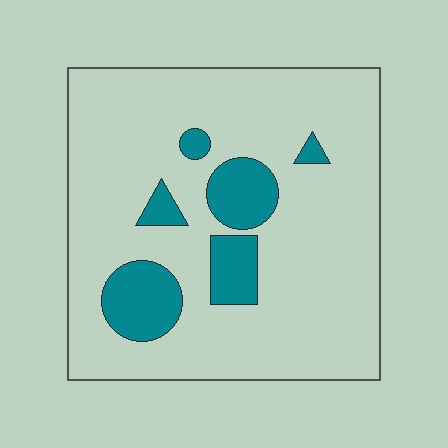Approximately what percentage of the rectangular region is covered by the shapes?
Approximately 15%.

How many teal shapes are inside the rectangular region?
6.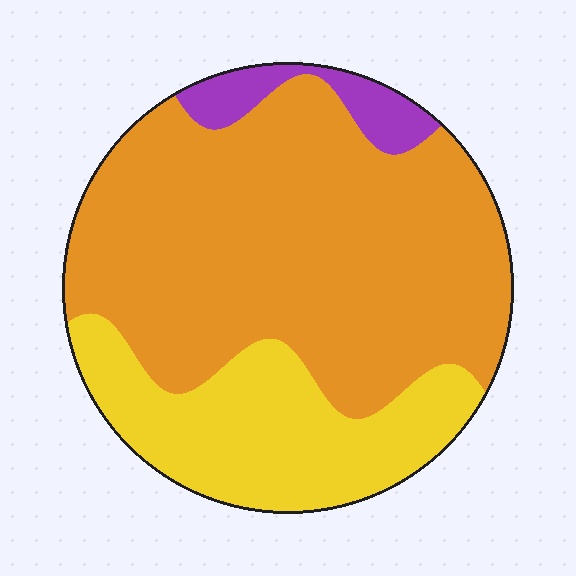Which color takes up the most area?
Orange, at roughly 65%.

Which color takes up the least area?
Purple, at roughly 5%.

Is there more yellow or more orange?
Orange.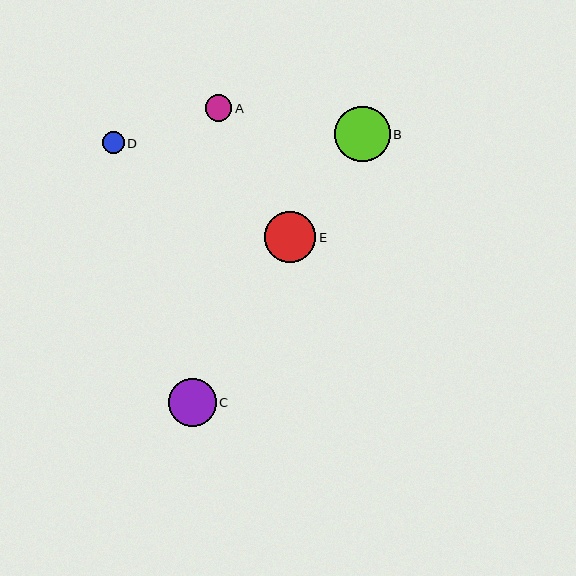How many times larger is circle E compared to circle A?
Circle E is approximately 1.9 times the size of circle A.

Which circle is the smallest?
Circle D is the smallest with a size of approximately 22 pixels.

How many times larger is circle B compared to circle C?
Circle B is approximately 1.2 times the size of circle C.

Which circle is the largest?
Circle B is the largest with a size of approximately 55 pixels.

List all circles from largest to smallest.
From largest to smallest: B, E, C, A, D.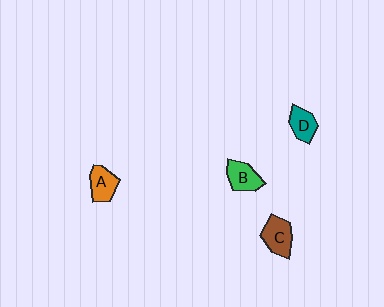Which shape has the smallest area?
Shape D (teal).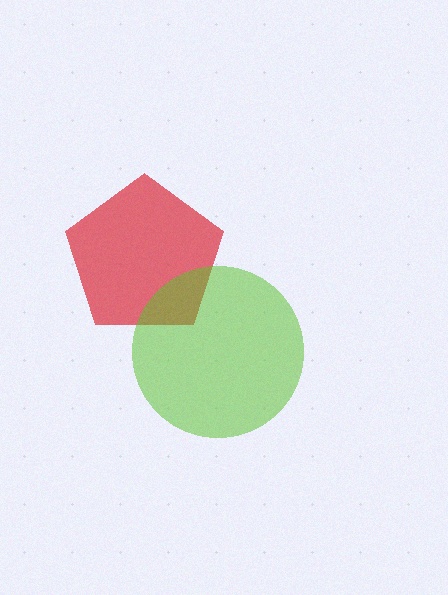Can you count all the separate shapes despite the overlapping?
Yes, there are 2 separate shapes.